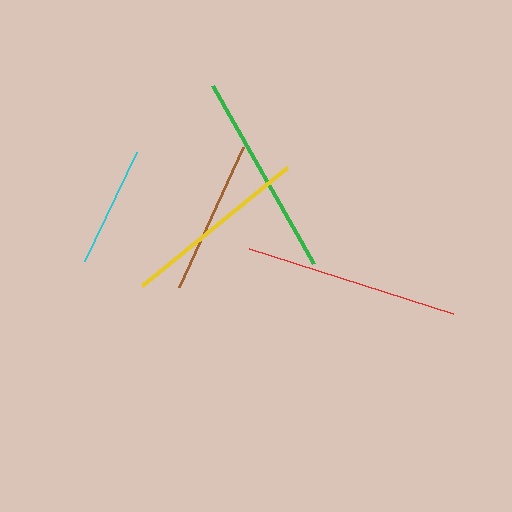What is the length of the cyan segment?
The cyan segment is approximately 120 pixels long.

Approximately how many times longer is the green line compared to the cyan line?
The green line is approximately 1.7 times the length of the cyan line.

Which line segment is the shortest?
The cyan line is the shortest at approximately 120 pixels.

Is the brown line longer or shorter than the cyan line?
The brown line is longer than the cyan line.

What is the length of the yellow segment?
The yellow segment is approximately 187 pixels long.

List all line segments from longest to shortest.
From longest to shortest: red, green, yellow, brown, cyan.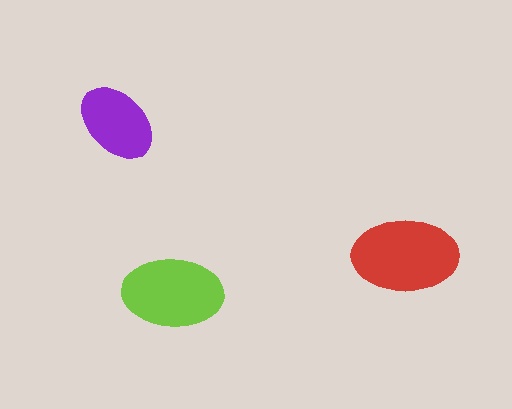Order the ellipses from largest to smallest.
the red one, the lime one, the purple one.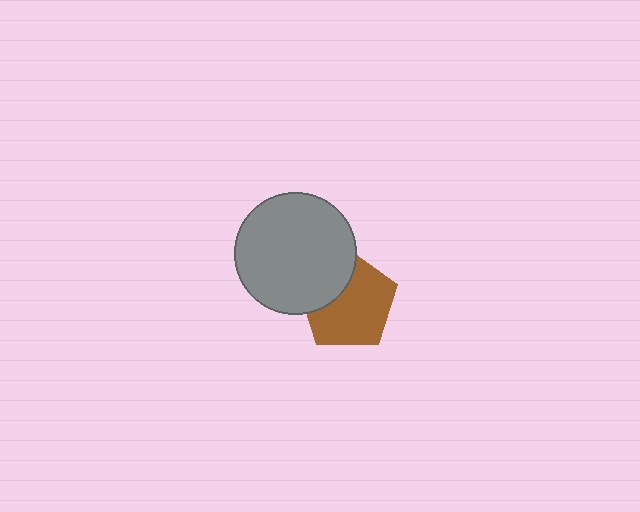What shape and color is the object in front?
The object in front is a gray circle.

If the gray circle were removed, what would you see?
You would see the complete brown pentagon.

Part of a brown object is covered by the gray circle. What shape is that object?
It is a pentagon.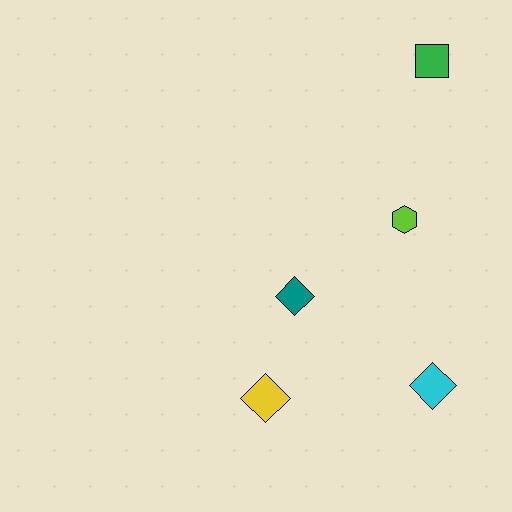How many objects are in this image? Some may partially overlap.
There are 5 objects.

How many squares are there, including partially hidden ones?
There is 1 square.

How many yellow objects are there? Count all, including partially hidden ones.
There is 1 yellow object.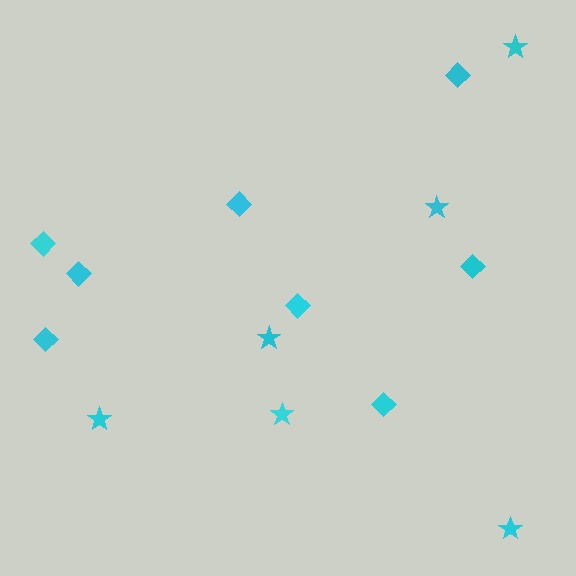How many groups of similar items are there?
There are 2 groups: one group of stars (6) and one group of diamonds (8).